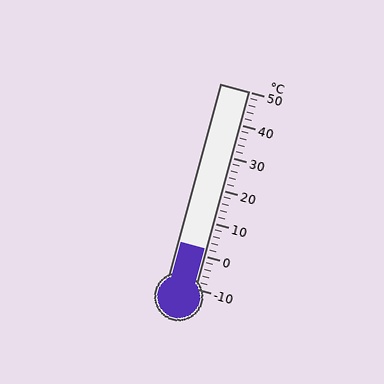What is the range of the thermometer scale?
The thermometer scale ranges from -10°C to 50°C.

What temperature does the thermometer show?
The thermometer shows approximately 2°C.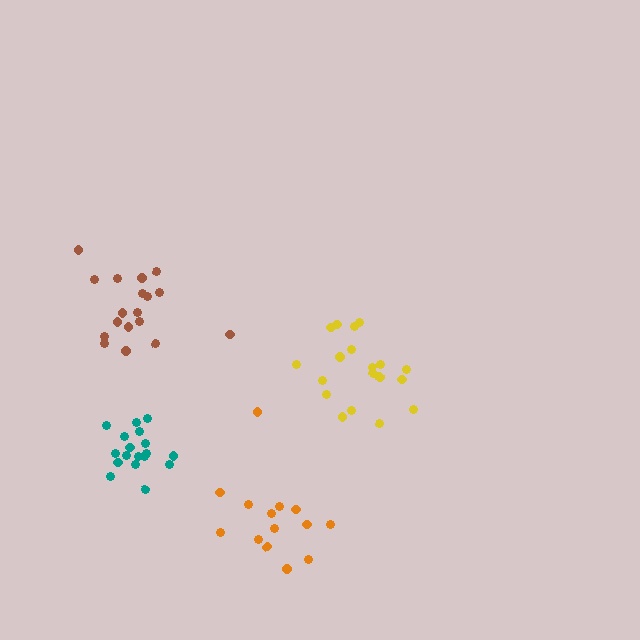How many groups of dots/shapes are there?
There are 4 groups.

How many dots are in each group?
Group 1: 18 dots, Group 2: 19 dots, Group 3: 18 dots, Group 4: 14 dots (69 total).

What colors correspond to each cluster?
The clusters are colored: teal, yellow, brown, orange.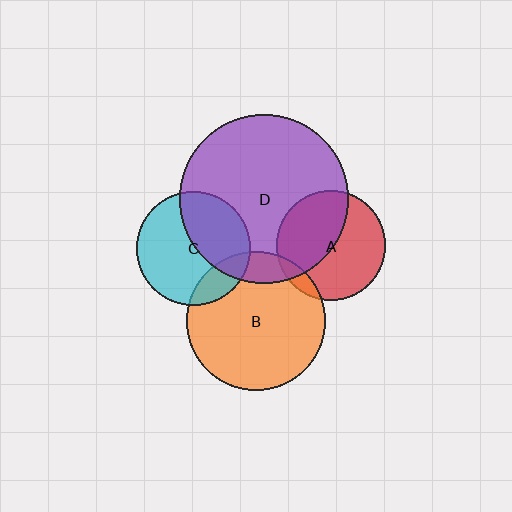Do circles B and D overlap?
Yes.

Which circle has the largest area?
Circle D (purple).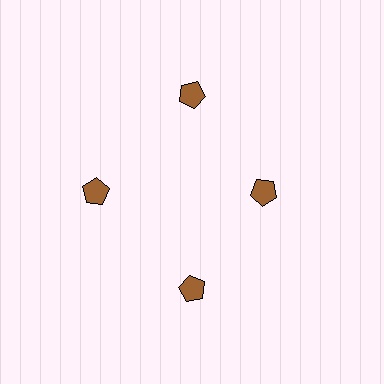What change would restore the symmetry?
The symmetry would be restored by moving it outward, back onto the ring so that all 4 pentagons sit at equal angles and equal distance from the center.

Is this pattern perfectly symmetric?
No. The 4 brown pentagons are arranged in a ring, but one element near the 3 o'clock position is pulled inward toward the center, breaking the 4-fold rotational symmetry.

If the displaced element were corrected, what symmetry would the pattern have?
It would have 4-fold rotational symmetry — the pattern would map onto itself every 90 degrees.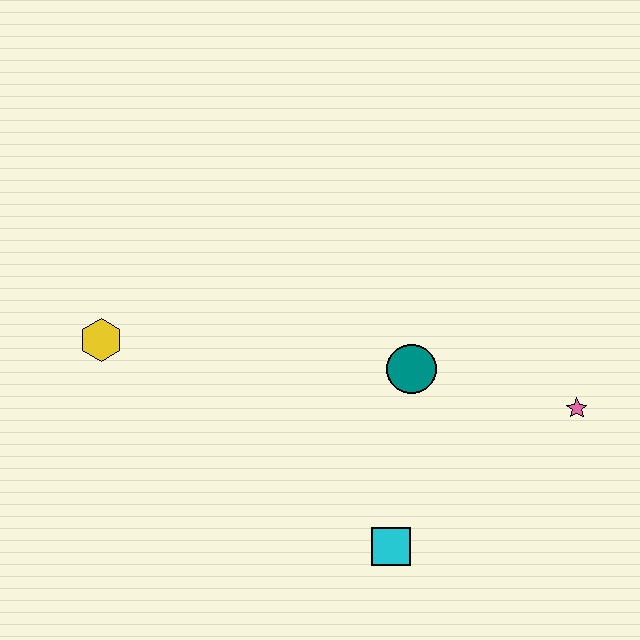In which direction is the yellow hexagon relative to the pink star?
The yellow hexagon is to the left of the pink star.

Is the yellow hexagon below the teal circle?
No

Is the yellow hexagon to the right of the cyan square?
No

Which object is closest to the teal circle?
The pink star is closest to the teal circle.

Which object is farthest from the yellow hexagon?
The pink star is farthest from the yellow hexagon.